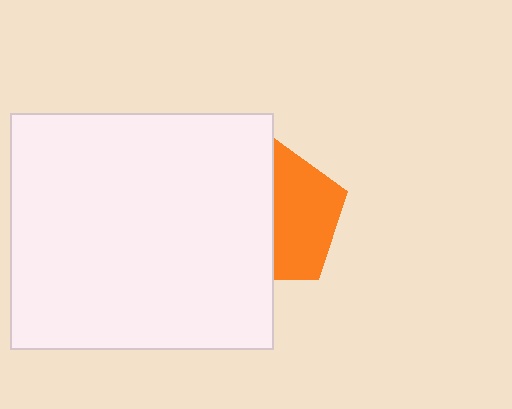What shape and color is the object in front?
The object in front is a white rectangle.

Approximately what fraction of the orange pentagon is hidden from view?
Roughly 52% of the orange pentagon is hidden behind the white rectangle.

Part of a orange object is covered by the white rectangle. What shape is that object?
It is a pentagon.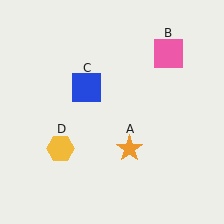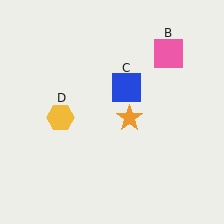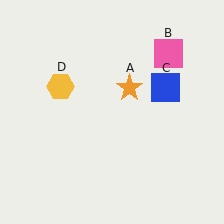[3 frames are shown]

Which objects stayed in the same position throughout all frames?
Pink square (object B) remained stationary.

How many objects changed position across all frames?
3 objects changed position: orange star (object A), blue square (object C), yellow hexagon (object D).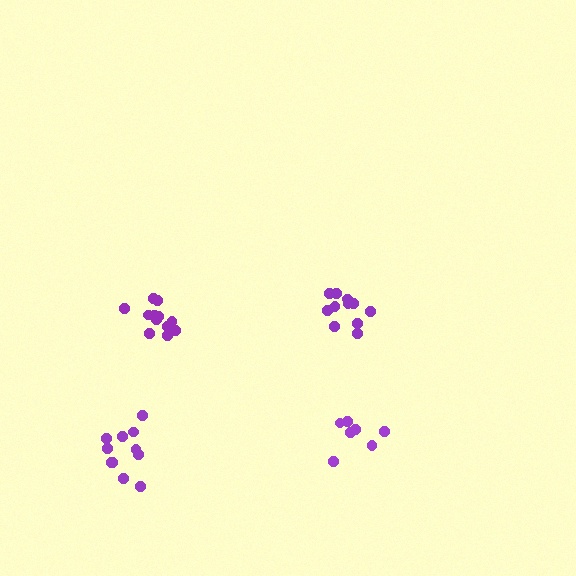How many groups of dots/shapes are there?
There are 4 groups.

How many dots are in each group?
Group 1: 12 dots, Group 2: 11 dots, Group 3: 11 dots, Group 4: 7 dots (41 total).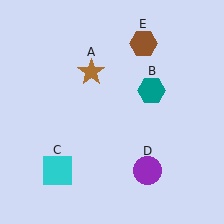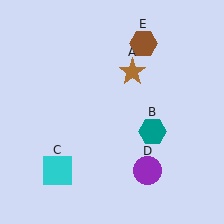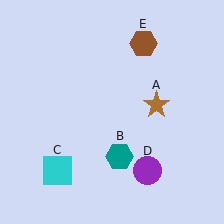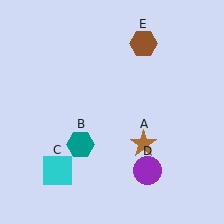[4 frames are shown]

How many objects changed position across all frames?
2 objects changed position: brown star (object A), teal hexagon (object B).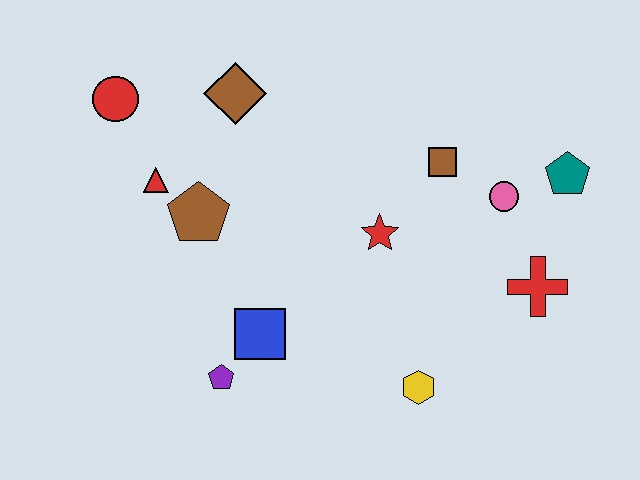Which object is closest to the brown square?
The pink circle is closest to the brown square.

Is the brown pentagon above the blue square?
Yes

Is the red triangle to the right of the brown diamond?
No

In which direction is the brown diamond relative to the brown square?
The brown diamond is to the left of the brown square.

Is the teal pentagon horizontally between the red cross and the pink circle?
No